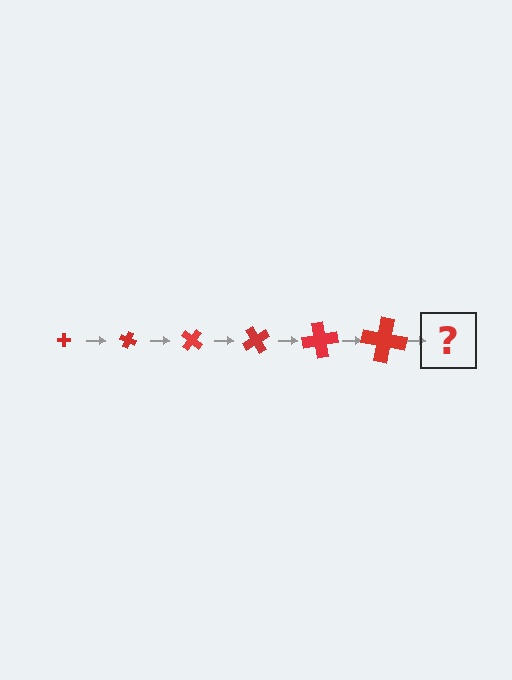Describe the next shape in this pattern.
It should be a cross, larger than the previous one and rotated 120 degrees from the start.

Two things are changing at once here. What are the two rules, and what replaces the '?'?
The two rules are that the cross grows larger each step and it rotates 20 degrees each step. The '?' should be a cross, larger than the previous one and rotated 120 degrees from the start.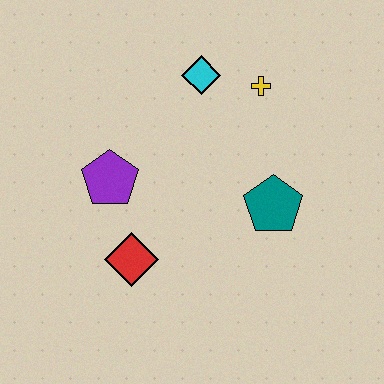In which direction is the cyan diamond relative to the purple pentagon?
The cyan diamond is above the purple pentagon.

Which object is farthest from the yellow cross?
The red diamond is farthest from the yellow cross.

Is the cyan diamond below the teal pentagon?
No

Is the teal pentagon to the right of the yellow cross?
Yes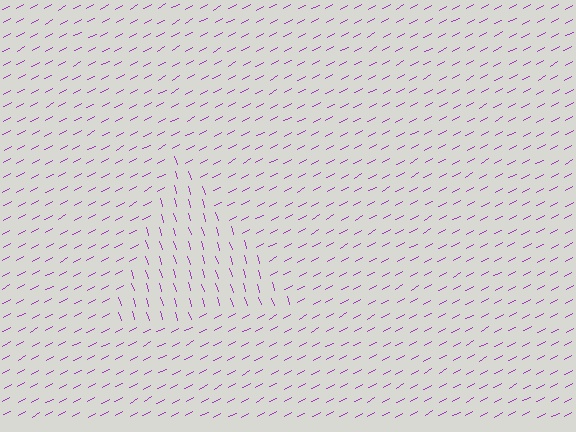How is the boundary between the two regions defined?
The boundary is defined purely by a change in line orientation (approximately 79 degrees difference). All lines are the same color and thickness.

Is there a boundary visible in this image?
Yes, there is a texture boundary formed by a change in line orientation.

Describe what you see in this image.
The image is filled with small purple line segments. A triangle region in the image has lines oriented differently from the surrounding lines, creating a visible texture boundary.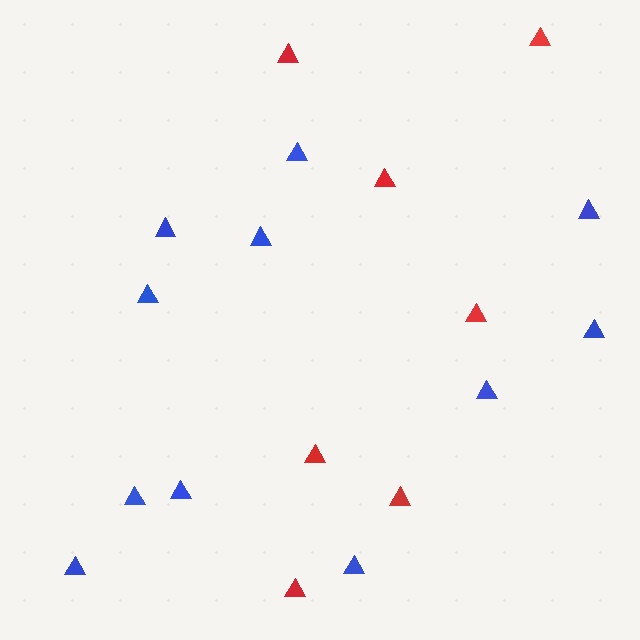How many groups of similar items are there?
There are 2 groups: one group of blue triangles (11) and one group of red triangles (7).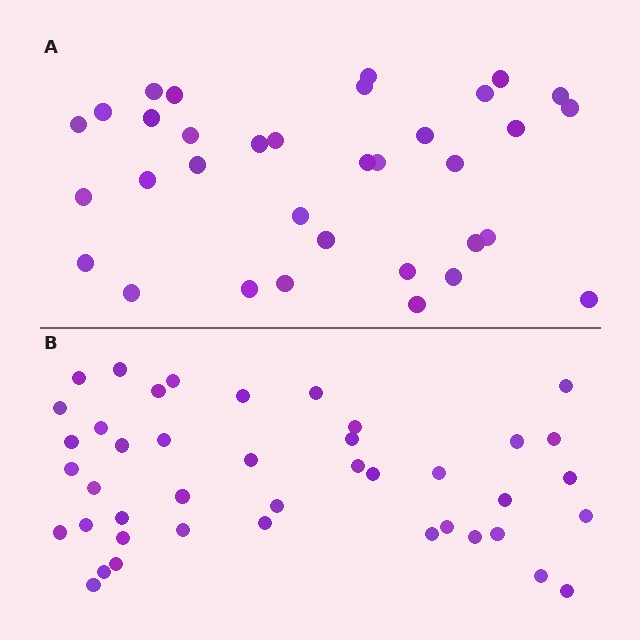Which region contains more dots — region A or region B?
Region B (the bottom region) has more dots.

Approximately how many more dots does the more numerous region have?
Region B has roughly 8 or so more dots than region A.